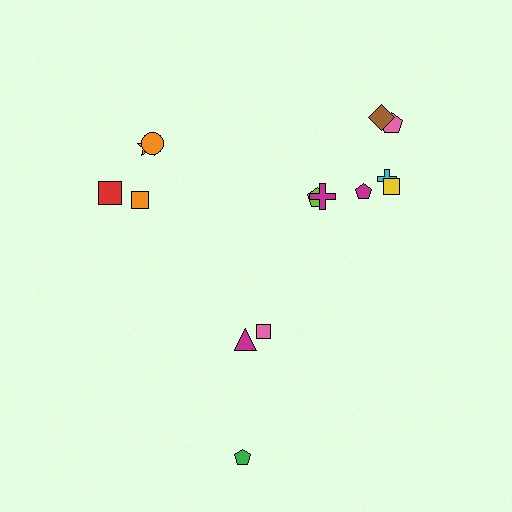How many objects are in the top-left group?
There are 4 objects.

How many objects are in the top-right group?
There are 7 objects.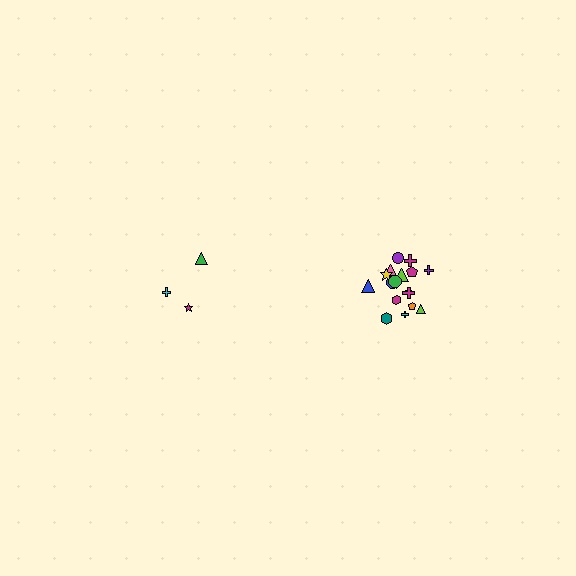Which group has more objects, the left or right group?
The right group.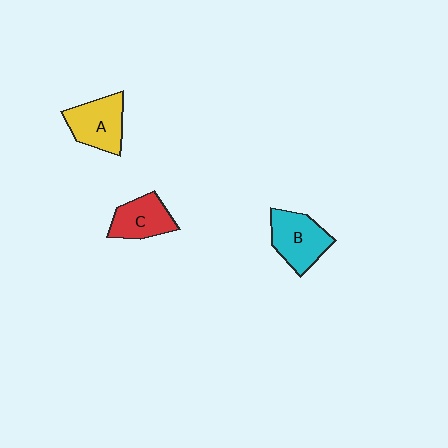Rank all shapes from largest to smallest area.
From largest to smallest: B (cyan), A (yellow), C (red).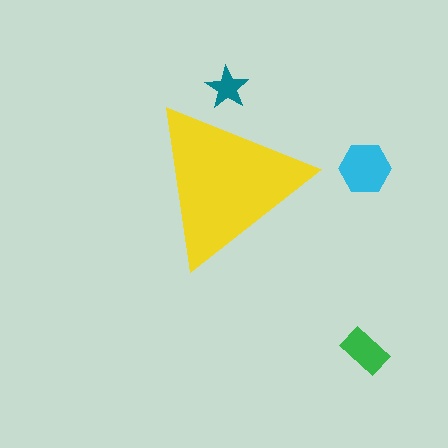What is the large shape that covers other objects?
A yellow triangle.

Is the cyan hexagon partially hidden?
No, the cyan hexagon is fully visible.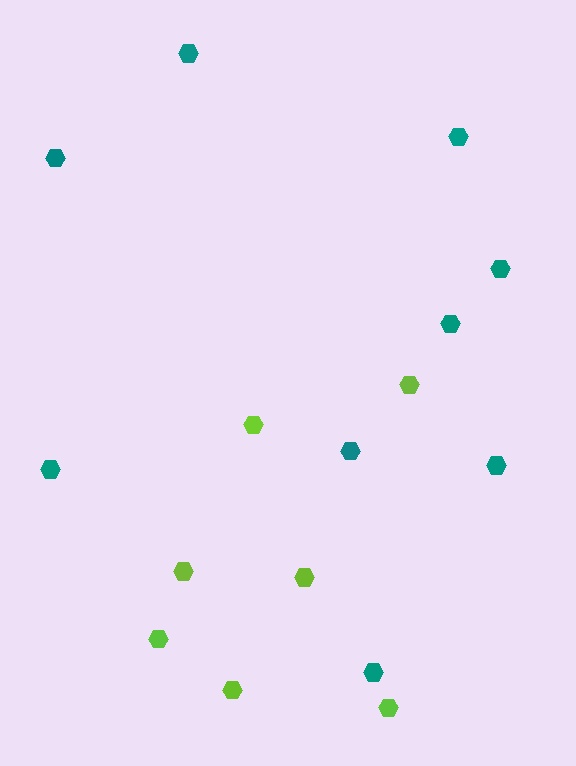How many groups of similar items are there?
There are 2 groups: one group of teal hexagons (9) and one group of lime hexagons (7).